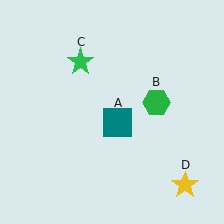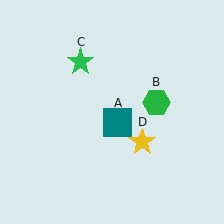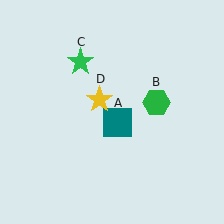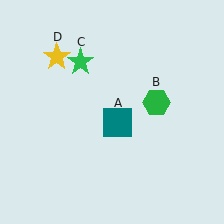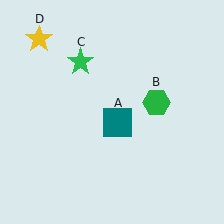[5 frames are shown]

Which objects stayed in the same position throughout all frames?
Teal square (object A) and green hexagon (object B) and green star (object C) remained stationary.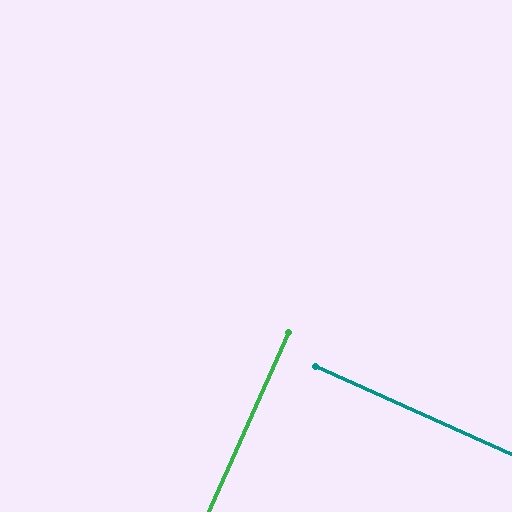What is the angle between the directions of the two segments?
Approximately 90 degrees.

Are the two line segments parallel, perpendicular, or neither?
Perpendicular — they meet at approximately 90°.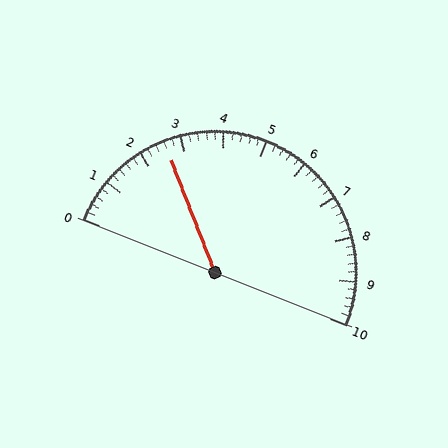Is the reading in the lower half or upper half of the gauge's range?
The reading is in the lower half of the range (0 to 10).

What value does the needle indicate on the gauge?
The needle indicates approximately 2.6.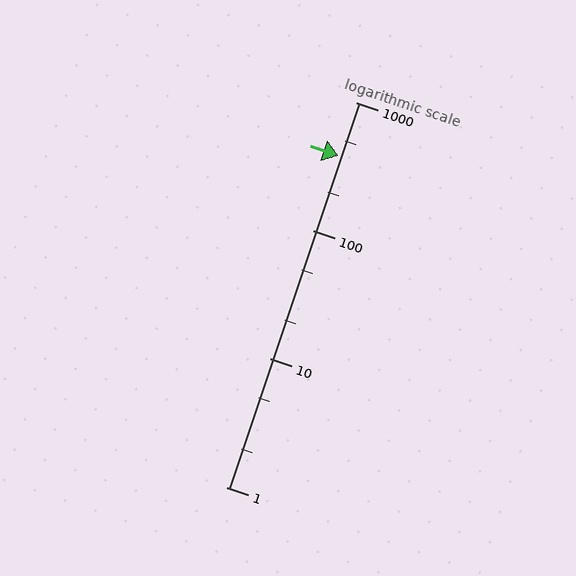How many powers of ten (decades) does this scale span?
The scale spans 3 decades, from 1 to 1000.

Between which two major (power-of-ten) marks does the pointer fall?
The pointer is between 100 and 1000.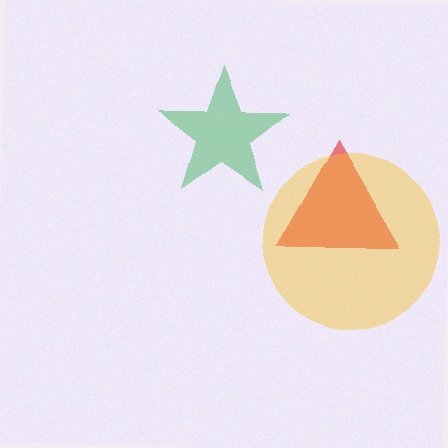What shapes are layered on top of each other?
The layered shapes are: a red triangle, a yellow circle, a green star.